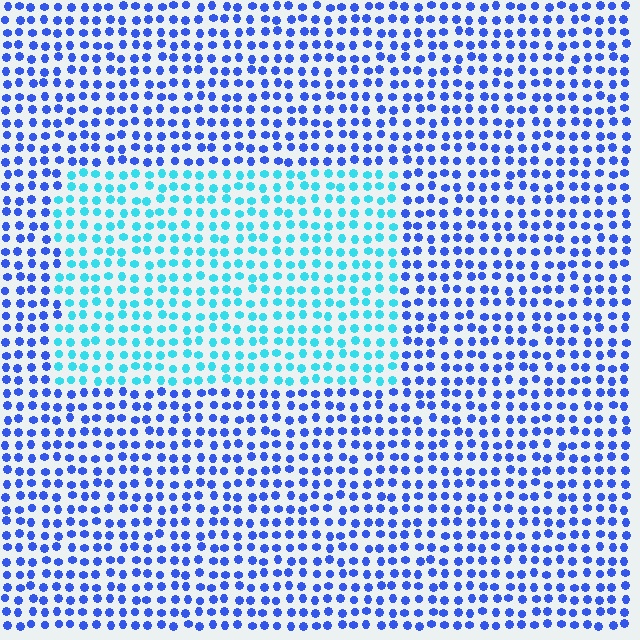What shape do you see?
I see a rectangle.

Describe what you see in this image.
The image is filled with small blue elements in a uniform arrangement. A rectangle-shaped region is visible where the elements are tinted to a slightly different hue, forming a subtle color boundary.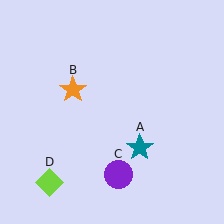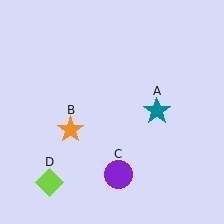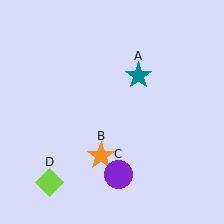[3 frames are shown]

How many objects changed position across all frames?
2 objects changed position: teal star (object A), orange star (object B).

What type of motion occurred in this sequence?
The teal star (object A), orange star (object B) rotated counterclockwise around the center of the scene.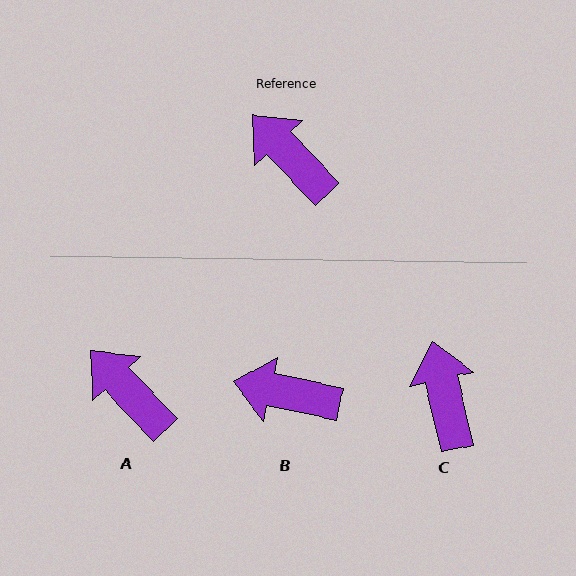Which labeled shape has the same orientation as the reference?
A.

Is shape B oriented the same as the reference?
No, it is off by about 35 degrees.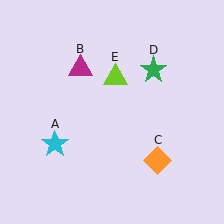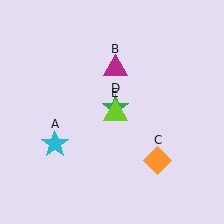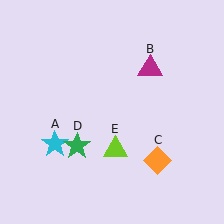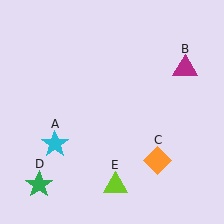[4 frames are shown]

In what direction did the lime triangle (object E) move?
The lime triangle (object E) moved down.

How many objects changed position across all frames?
3 objects changed position: magenta triangle (object B), green star (object D), lime triangle (object E).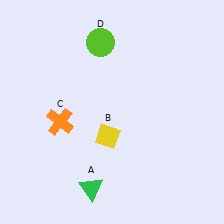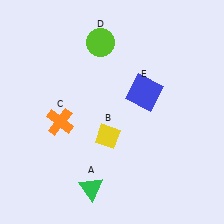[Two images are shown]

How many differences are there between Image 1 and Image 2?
There is 1 difference between the two images.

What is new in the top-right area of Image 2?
A blue square (E) was added in the top-right area of Image 2.